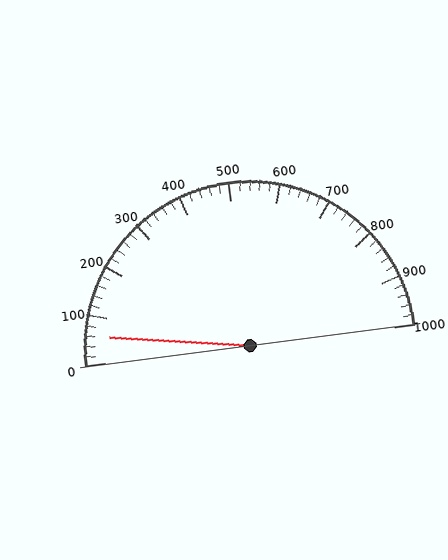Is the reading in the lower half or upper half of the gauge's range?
The reading is in the lower half of the range (0 to 1000).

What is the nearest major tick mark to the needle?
The nearest major tick mark is 100.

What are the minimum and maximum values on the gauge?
The gauge ranges from 0 to 1000.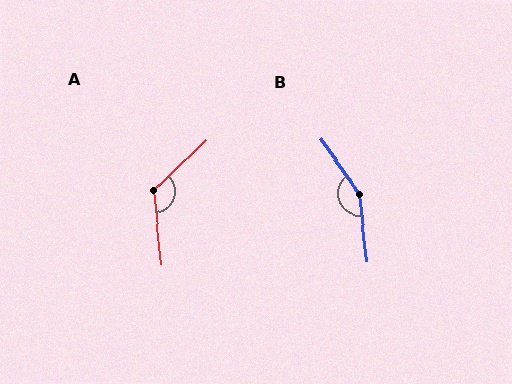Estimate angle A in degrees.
Approximately 128 degrees.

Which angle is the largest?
B, at approximately 152 degrees.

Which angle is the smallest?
A, at approximately 128 degrees.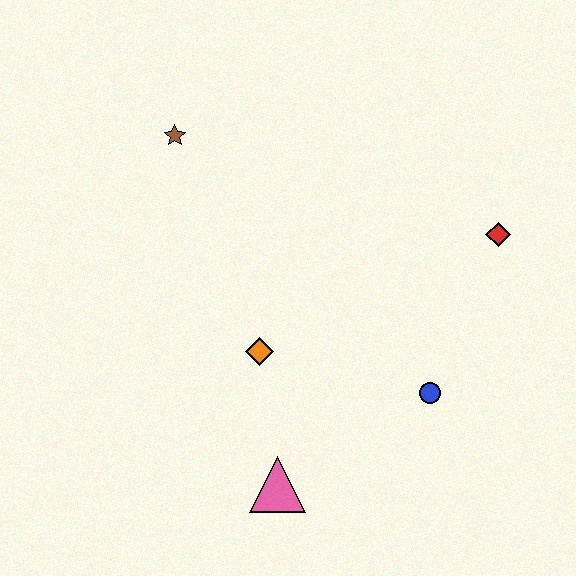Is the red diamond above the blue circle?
Yes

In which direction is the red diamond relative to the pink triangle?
The red diamond is above the pink triangle.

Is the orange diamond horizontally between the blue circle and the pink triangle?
No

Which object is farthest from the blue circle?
The brown star is farthest from the blue circle.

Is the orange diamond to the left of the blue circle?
Yes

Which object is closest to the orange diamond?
The pink triangle is closest to the orange diamond.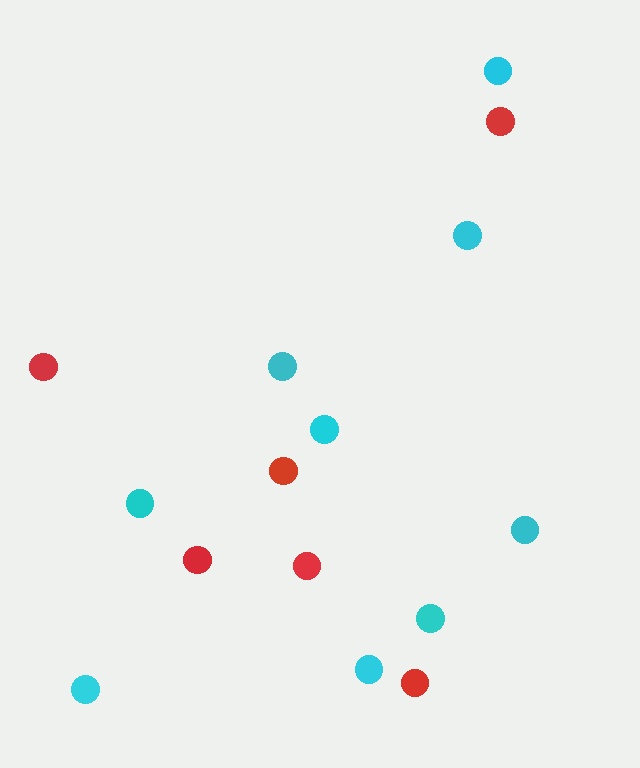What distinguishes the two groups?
There are 2 groups: one group of cyan circles (9) and one group of red circles (6).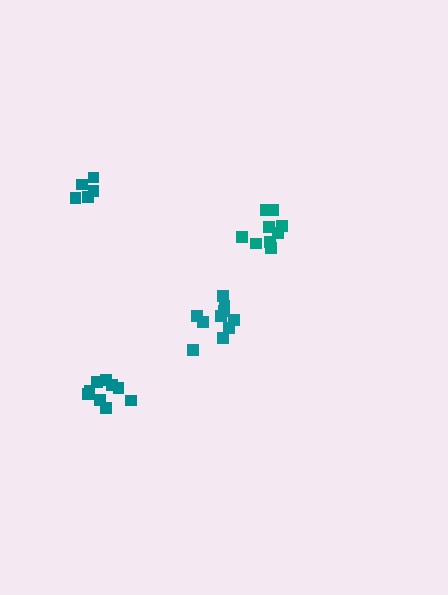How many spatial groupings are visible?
There are 4 spatial groupings.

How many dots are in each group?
Group 1: 10 dots, Group 2: 9 dots, Group 3: 9 dots, Group 4: 5 dots (33 total).